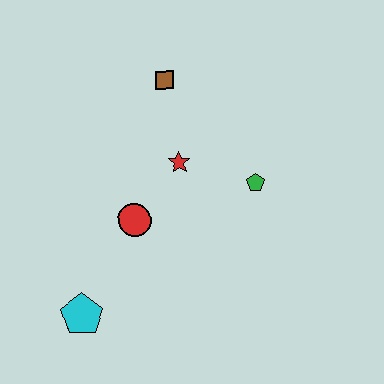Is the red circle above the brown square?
No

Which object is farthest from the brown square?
The cyan pentagon is farthest from the brown square.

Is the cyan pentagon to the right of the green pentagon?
No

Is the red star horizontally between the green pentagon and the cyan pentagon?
Yes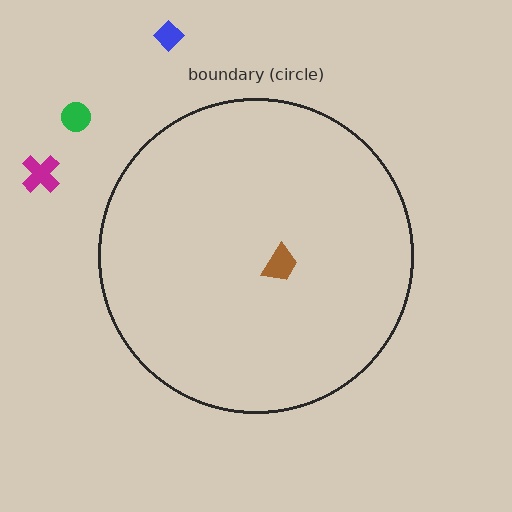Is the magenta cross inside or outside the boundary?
Outside.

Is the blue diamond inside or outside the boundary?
Outside.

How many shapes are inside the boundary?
1 inside, 3 outside.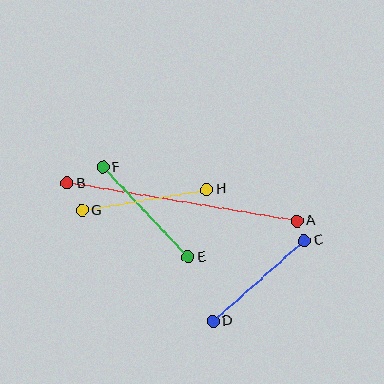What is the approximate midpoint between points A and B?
The midpoint is at approximately (182, 202) pixels.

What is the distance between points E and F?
The distance is approximately 124 pixels.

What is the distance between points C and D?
The distance is approximately 122 pixels.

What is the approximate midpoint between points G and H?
The midpoint is at approximately (144, 200) pixels.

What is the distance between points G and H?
The distance is approximately 127 pixels.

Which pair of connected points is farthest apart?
Points A and B are farthest apart.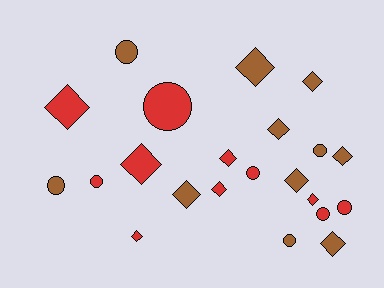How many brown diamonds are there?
There are 7 brown diamonds.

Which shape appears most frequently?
Diamond, with 13 objects.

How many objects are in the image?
There are 22 objects.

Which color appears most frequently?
Red, with 11 objects.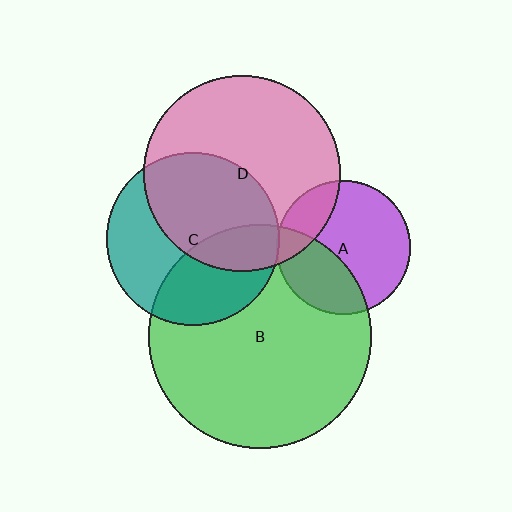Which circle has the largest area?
Circle B (green).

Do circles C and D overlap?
Yes.